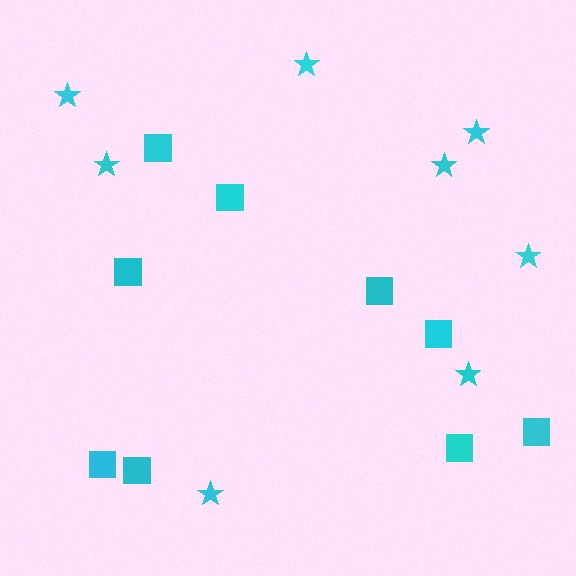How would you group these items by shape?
There are 2 groups: one group of squares (9) and one group of stars (8).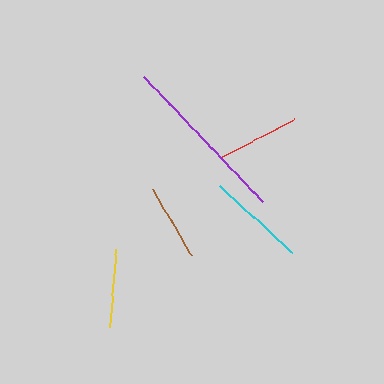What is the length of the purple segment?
The purple segment is approximately 173 pixels long.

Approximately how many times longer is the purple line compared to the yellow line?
The purple line is approximately 2.2 times the length of the yellow line.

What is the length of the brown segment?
The brown segment is approximately 77 pixels long.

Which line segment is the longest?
The purple line is the longest at approximately 173 pixels.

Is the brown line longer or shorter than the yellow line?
The yellow line is longer than the brown line.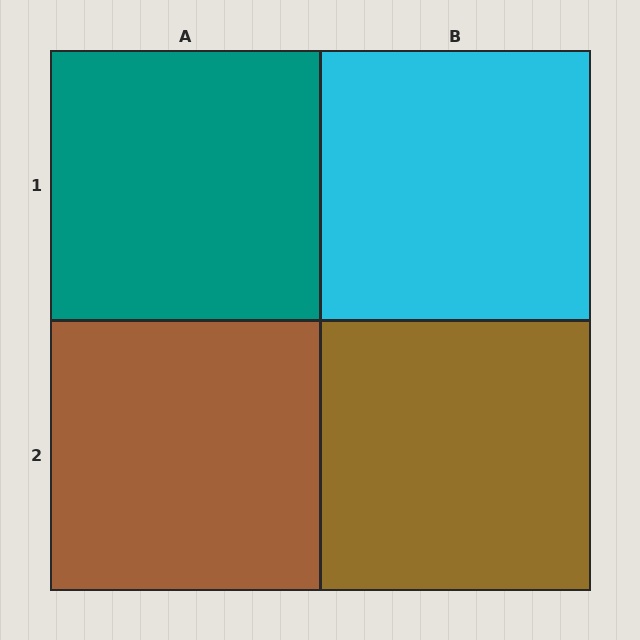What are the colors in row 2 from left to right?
Brown, brown.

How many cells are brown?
2 cells are brown.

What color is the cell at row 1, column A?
Teal.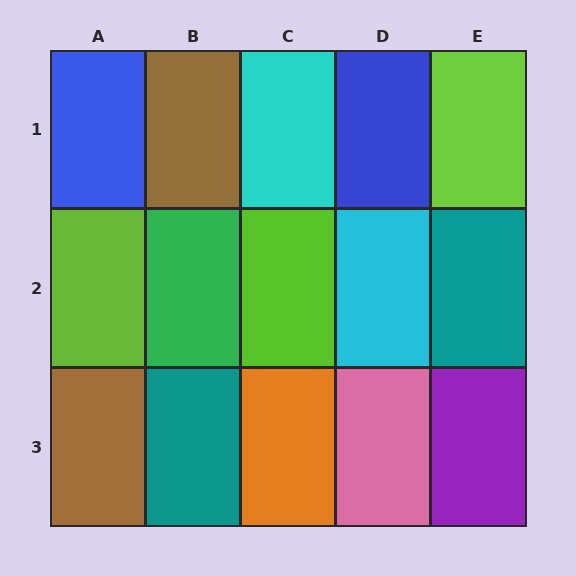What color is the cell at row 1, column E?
Lime.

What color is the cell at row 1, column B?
Brown.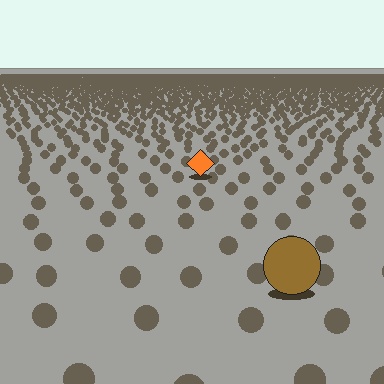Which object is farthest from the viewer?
The orange diamond is farthest from the viewer. It appears smaller and the ground texture around it is denser.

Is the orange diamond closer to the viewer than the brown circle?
No. The brown circle is closer — you can tell from the texture gradient: the ground texture is coarser near it.